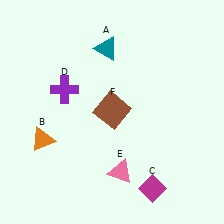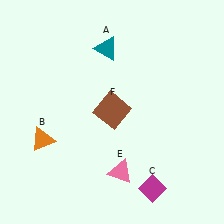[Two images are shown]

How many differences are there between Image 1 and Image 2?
There is 1 difference between the two images.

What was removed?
The purple cross (D) was removed in Image 2.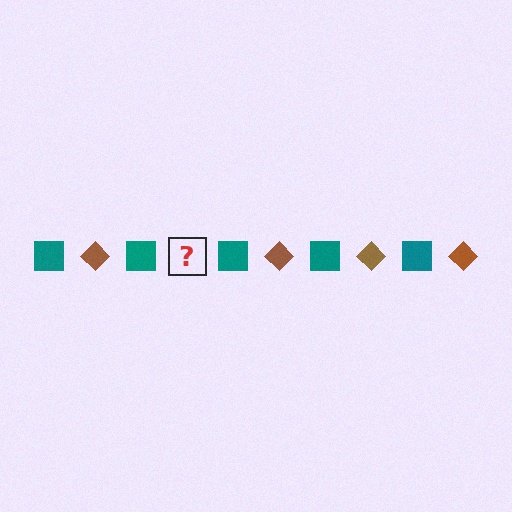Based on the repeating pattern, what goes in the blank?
The blank should be a brown diamond.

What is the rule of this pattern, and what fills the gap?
The rule is that the pattern alternates between teal square and brown diamond. The gap should be filled with a brown diamond.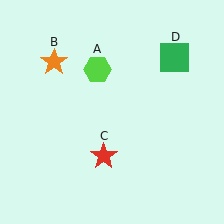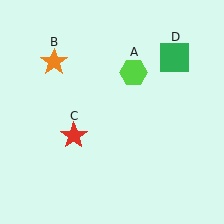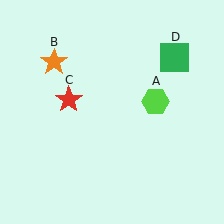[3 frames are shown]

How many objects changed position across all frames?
2 objects changed position: lime hexagon (object A), red star (object C).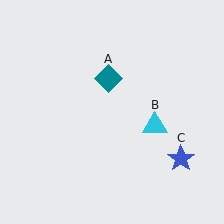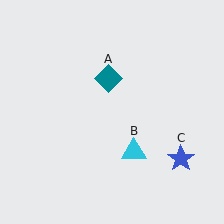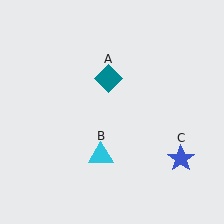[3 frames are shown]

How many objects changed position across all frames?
1 object changed position: cyan triangle (object B).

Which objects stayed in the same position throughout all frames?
Teal diamond (object A) and blue star (object C) remained stationary.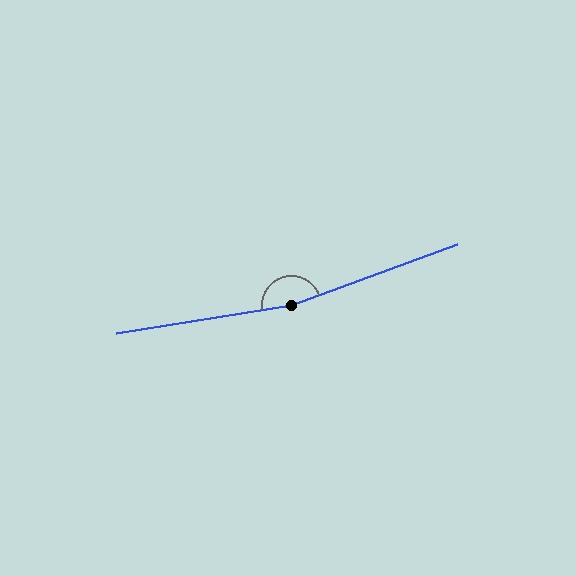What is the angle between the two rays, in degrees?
Approximately 169 degrees.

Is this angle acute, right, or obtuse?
It is obtuse.